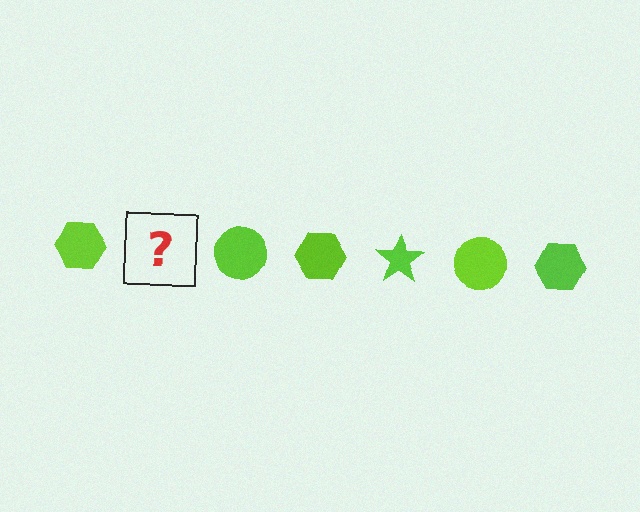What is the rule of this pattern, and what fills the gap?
The rule is that the pattern cycles through hexagon, star, circle shapes in lime. The gap should be filled with a lime star.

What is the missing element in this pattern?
The missing element is a lime star.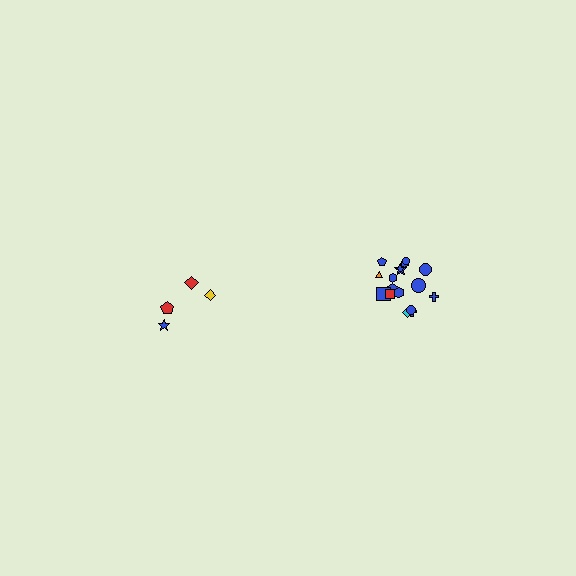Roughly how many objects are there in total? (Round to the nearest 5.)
Roughly 20 objects in total.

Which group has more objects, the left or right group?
The right group.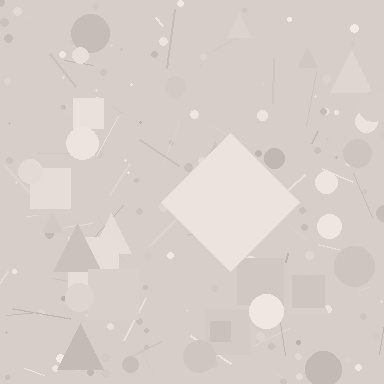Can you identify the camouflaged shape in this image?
The camouflaged shape is a diamond.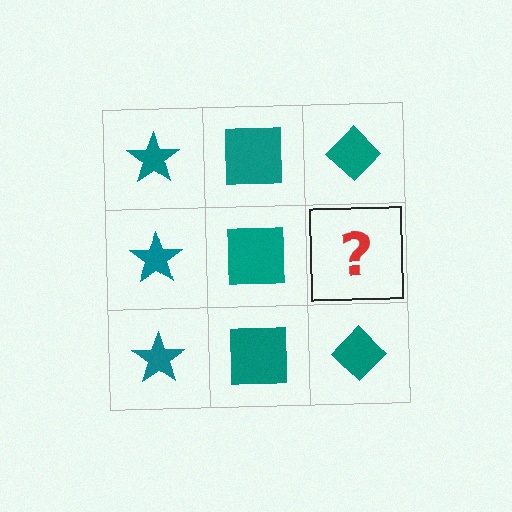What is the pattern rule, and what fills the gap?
The rule is that each column has a consistent shape. The gap should be filled with a teal diamond.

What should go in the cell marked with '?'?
The missing cell should contain a teal diamond.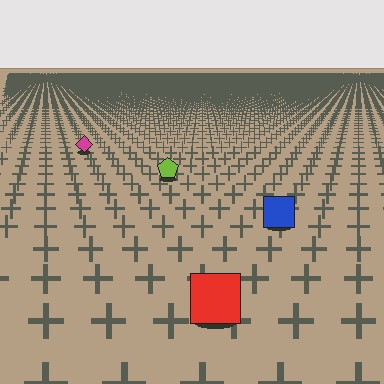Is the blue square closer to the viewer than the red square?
No. The red square is closer — you can tell from the texture gradient: the ground texture is coarser near it.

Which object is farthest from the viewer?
The magenta diamond is farthest from the viewer. It appears smaller and the ground texture around it is denser.